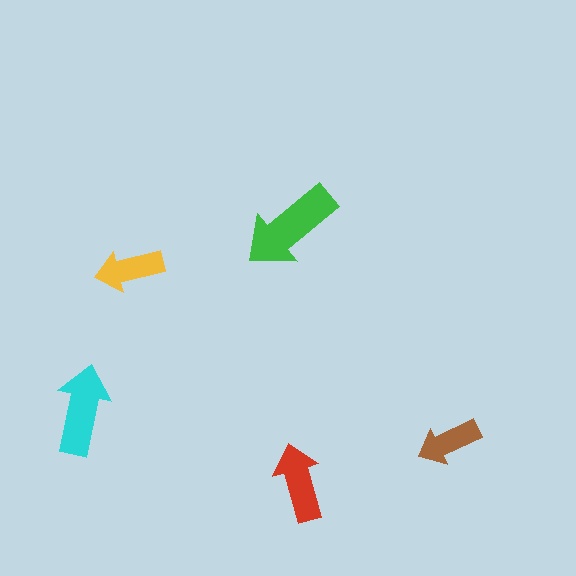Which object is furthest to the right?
The brown arrow is rightmost.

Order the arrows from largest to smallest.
the green one, the cyan one, the red one, the yellow one, the brown one.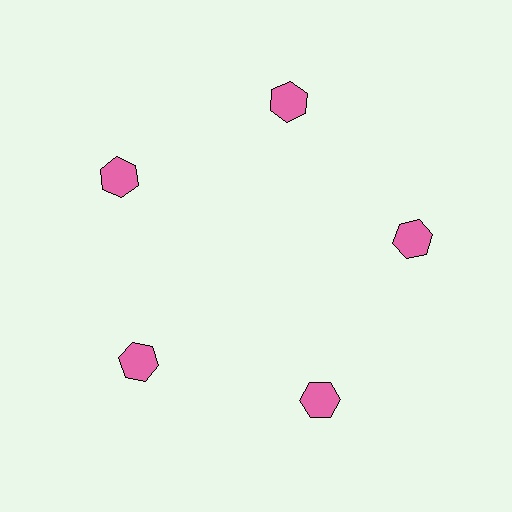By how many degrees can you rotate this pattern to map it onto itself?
The pattern maps onto itself every 72 degrees of rotation.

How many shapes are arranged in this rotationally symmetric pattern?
There are 5 shapes, arranged in 5 groups of 1.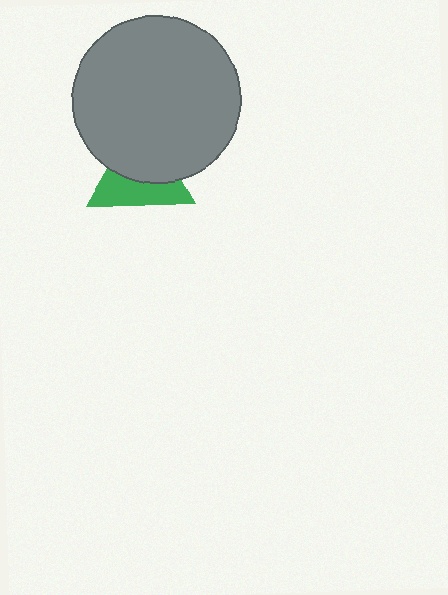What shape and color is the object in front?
The object in front is a gray circle.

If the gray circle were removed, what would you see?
You would see the complete green triangle.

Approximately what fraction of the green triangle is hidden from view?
Roughly 52% of the green triangle is hidden behind the gray circle.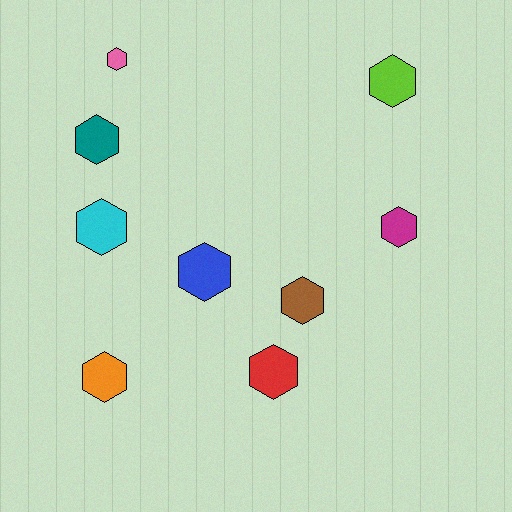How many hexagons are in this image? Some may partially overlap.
There are 9 hexagons.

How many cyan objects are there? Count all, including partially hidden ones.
There is 1 cyan object.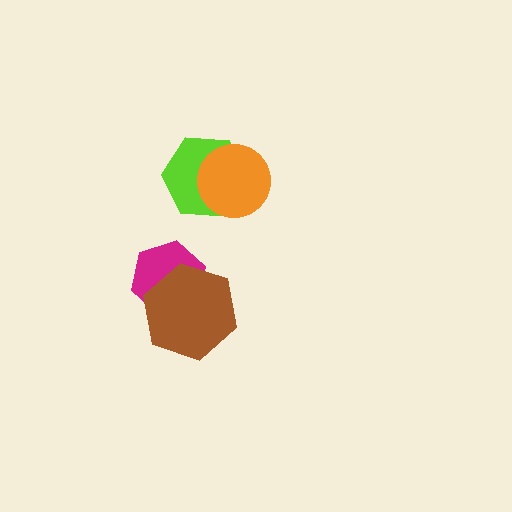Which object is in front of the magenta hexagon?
The brown hexagon is in front of the magenta hexagon.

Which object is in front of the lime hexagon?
The orange circle is in front of the lime hexagon.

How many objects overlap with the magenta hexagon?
1 object overlaps with the magenta hexagon.